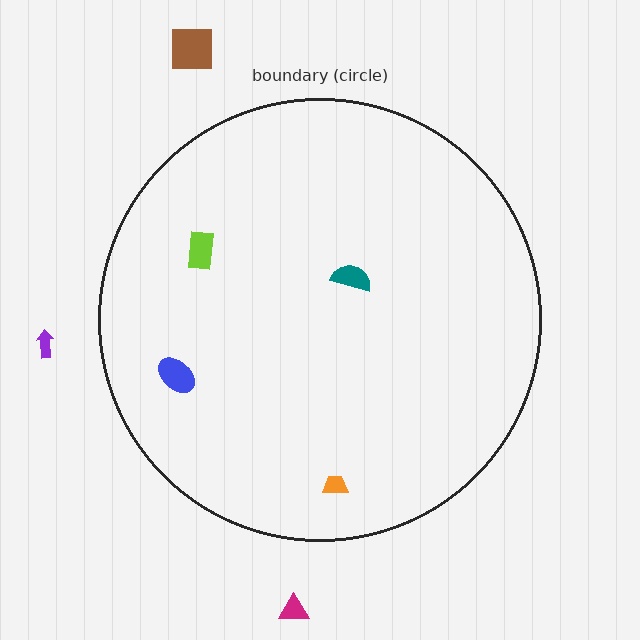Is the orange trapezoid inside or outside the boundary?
Inside.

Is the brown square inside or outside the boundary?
Outside.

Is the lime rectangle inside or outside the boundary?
Inside.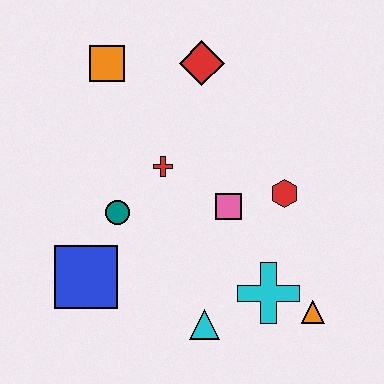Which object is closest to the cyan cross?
The orange triangle is closest to the cyan cross.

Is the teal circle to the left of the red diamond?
Yes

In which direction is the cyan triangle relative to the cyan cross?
The cyan triangle is to the left of the cyan cross.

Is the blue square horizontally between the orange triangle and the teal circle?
No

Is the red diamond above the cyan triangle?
Yes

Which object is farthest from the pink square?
The orange square is farthest from the pink square.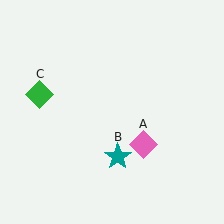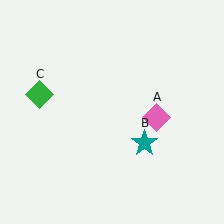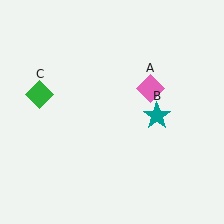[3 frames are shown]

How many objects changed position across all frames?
2 objects changed position: pink diamond (object A), teal star (object B).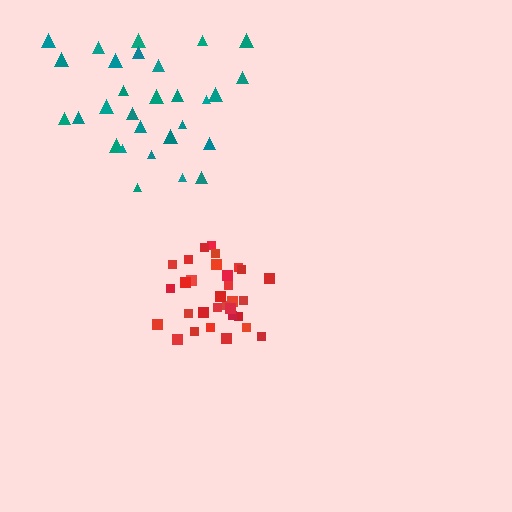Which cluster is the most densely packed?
Red.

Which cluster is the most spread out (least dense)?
Teal.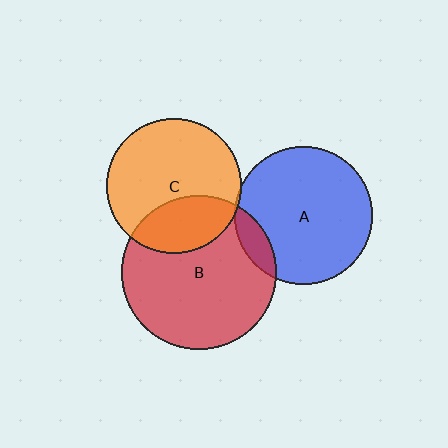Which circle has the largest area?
Circle B (red).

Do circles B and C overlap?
Yes.